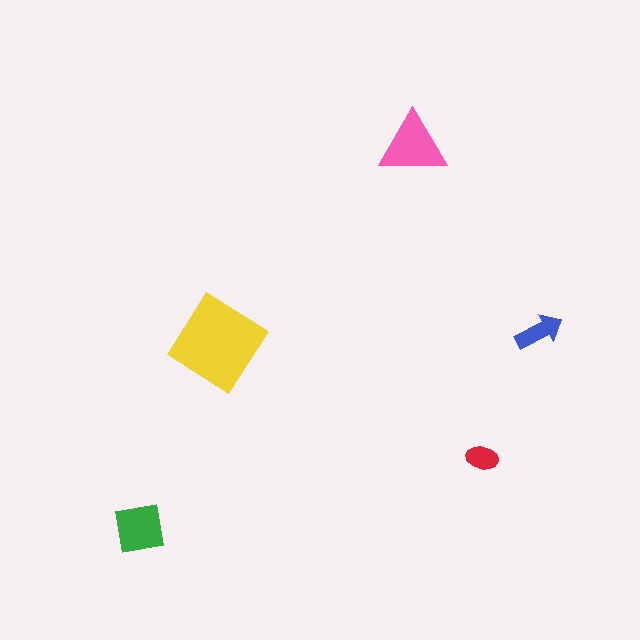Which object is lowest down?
The green square is bottommost.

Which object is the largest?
The yellow diamond.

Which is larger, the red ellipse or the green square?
The green square.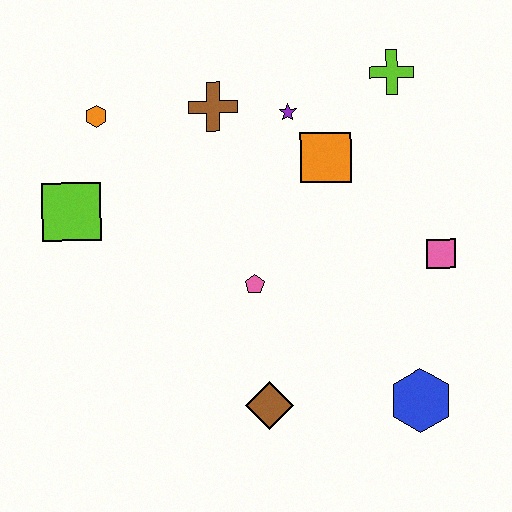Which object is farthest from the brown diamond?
The lime cross is farthest from the brown diamond.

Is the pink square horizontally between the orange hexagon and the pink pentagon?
No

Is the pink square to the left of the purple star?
No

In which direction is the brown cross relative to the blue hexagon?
The brown cross is above the blue hexagon.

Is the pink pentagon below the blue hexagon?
No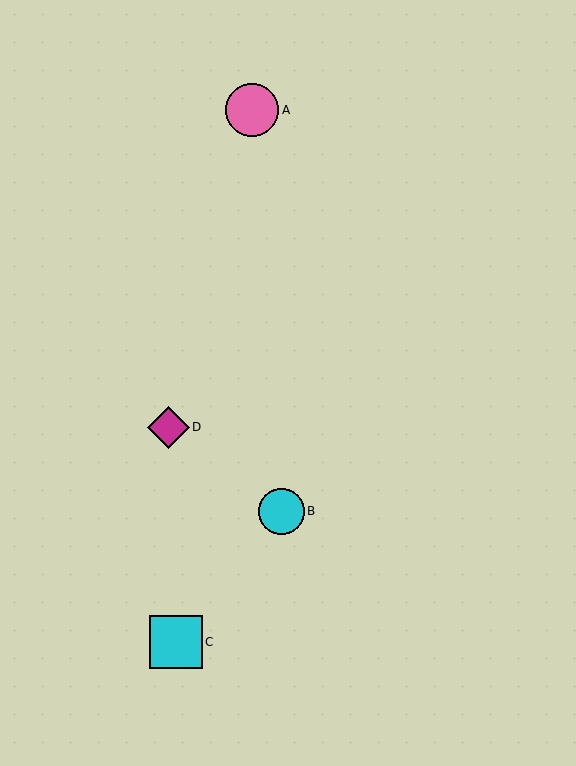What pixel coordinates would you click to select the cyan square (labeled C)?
Click at (176, 642) to select the cyan square C.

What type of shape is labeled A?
Shape A is a pink circle.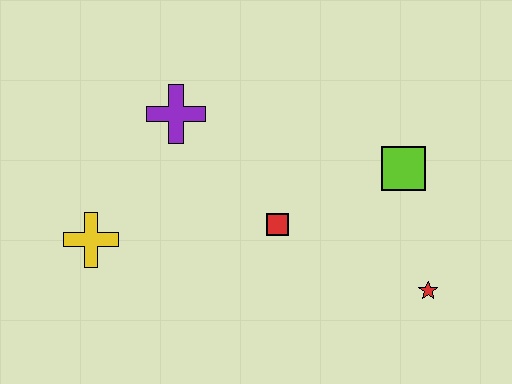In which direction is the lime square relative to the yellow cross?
The lime square is to the right of the yellow cross.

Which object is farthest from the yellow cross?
The red star is farthest from the yellow cross.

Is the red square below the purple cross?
Yes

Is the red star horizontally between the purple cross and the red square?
No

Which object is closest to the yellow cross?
The purple cross is closest to the yellow cross.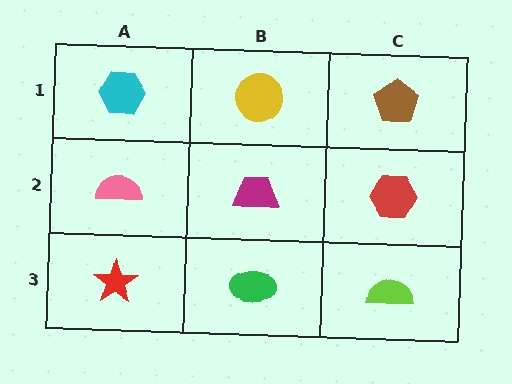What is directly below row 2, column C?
A lime semicircle.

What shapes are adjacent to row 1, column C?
A red hexagon (row 2, column C), a yellow circle (row 1, column B).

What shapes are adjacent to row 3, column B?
A magenta trapezoid (row 2, column B), a red star (row 3, column A), a lime semicircle (row 3, column C).